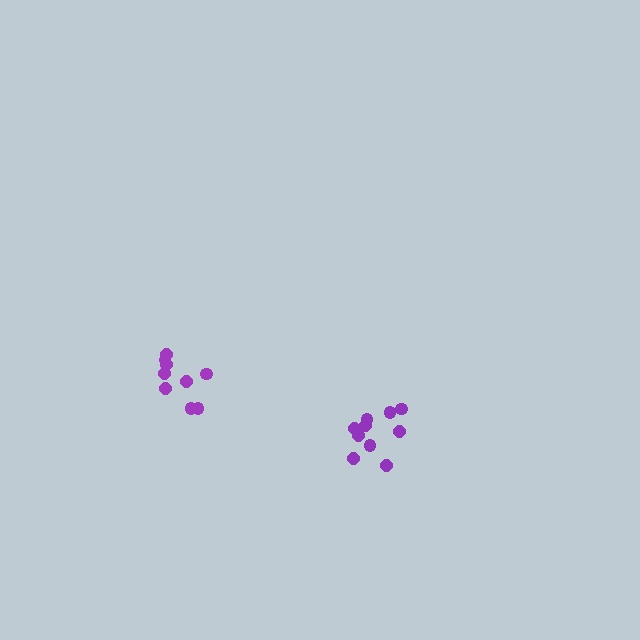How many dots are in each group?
Group 1: 9 dots, Group 2: 10 dots (19 total).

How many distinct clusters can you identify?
There are 2 distinct clusters.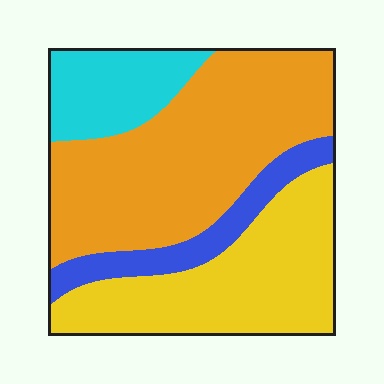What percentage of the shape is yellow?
Yellow covers about 30% of the shape.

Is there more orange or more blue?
Orange.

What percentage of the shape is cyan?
Cyan takes up less than a sixth of the shape.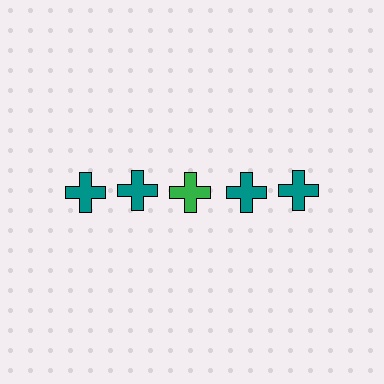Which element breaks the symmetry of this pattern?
The green cross in the top row, center column breaks the symmetry. All other shapes are teal crosses.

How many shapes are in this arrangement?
There are 5 shapes arranged in a grid pattern.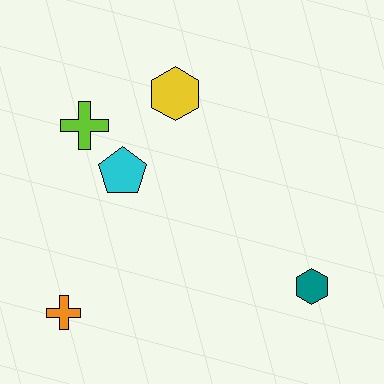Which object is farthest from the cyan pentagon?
The teal hexagon is farthest from the cyan pentagon.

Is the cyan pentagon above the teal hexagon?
Yes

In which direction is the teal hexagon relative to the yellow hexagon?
The teal hexagon is below the yellow hexagon.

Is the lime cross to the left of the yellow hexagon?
Yes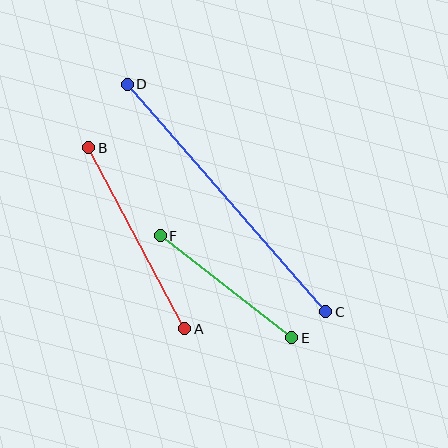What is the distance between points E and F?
The distance is approximately 167 pixels.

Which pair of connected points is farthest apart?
Points C and D are farthest apart.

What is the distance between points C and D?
The distance is approximately 302 pixels.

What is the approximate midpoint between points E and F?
The midpoint is at approximately (226, 287) pixels.